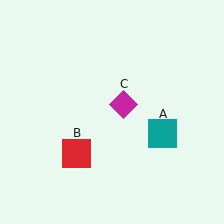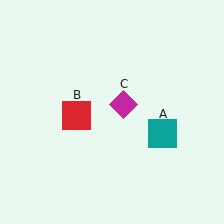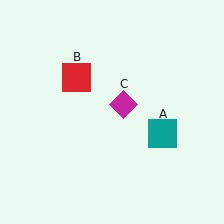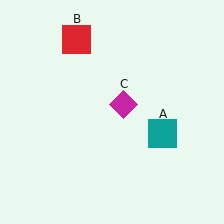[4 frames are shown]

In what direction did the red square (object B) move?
The red square (object B) moved up.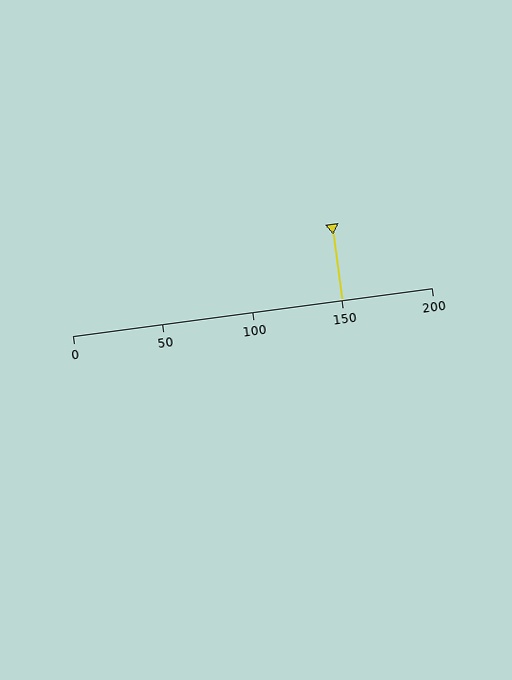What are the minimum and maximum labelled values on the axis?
The axis runs from 0 to 200.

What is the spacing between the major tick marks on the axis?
The major ticks are spaced 50 apart.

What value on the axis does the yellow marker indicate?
The marker indicates approximately 150.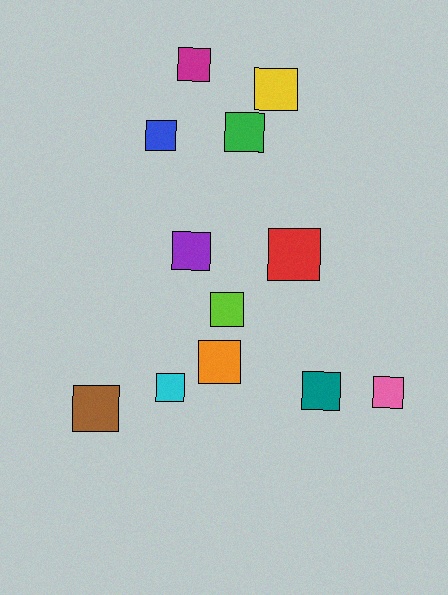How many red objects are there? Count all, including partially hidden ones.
There is 1 red object.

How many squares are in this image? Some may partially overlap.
There are 12 squares.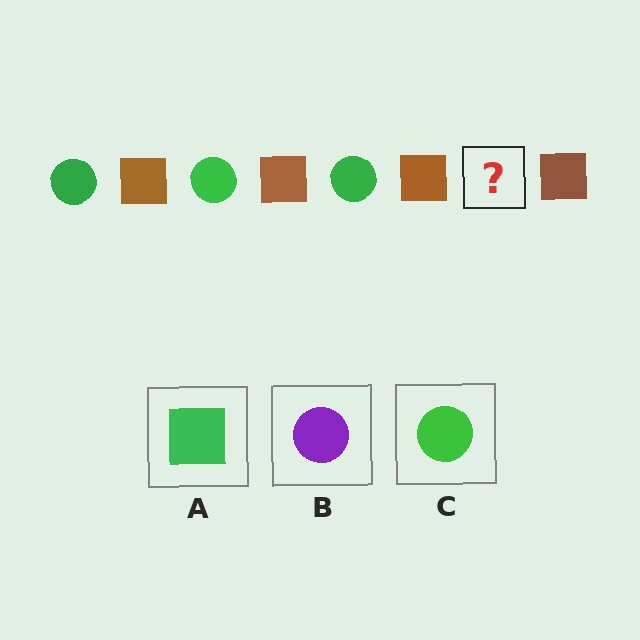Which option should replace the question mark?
Option C.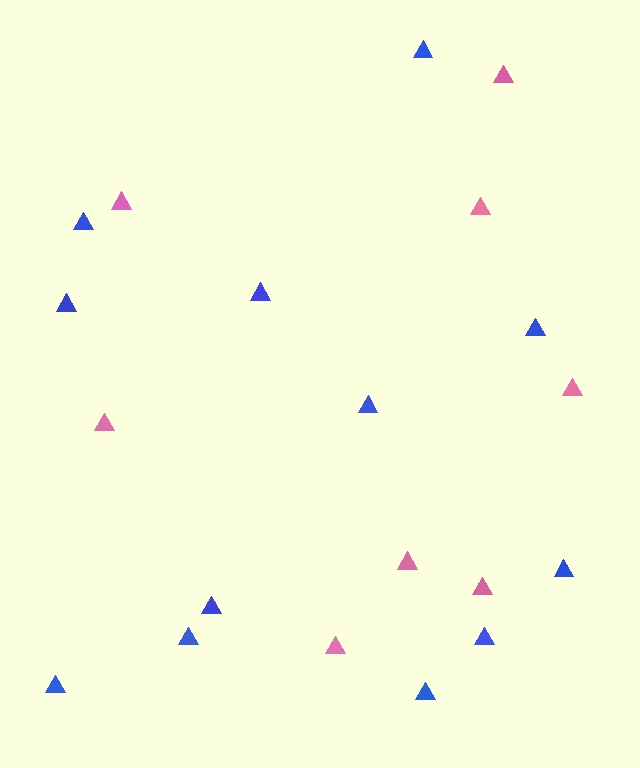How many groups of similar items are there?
There are 2 groups: one group of blue triangles (12) and one group of pink triangles (8).